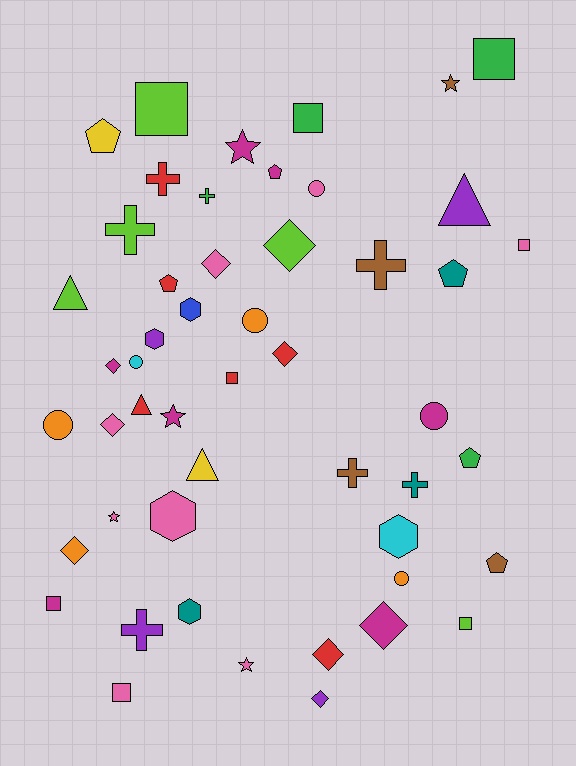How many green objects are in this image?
There are 4 green objects.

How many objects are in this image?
There are 50 objects.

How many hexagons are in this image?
There are 5 hexagons.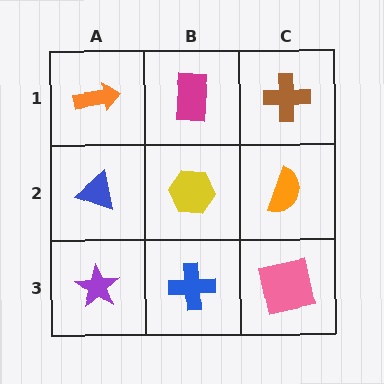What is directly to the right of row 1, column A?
A magenta rectangle.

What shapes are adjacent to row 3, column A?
A blue triangle (row 2, column A), a blue cross (row 3, column B).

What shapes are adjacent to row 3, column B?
A yellow hexagon (row 2, column B), a purple star (row 3, column A), a pink square (row 3, column C).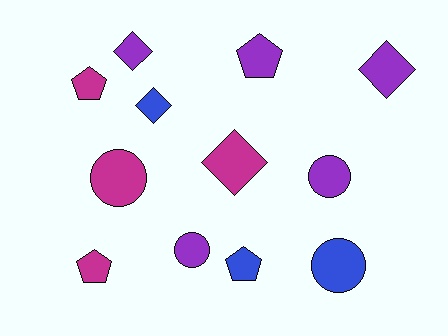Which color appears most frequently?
Purple, with 5 objects.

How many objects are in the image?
There are 12 objects.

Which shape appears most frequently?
Pentagon, with 4 objects.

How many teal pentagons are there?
There are no teal pentagons.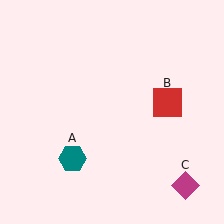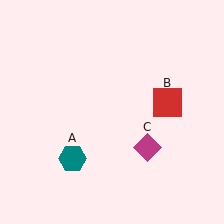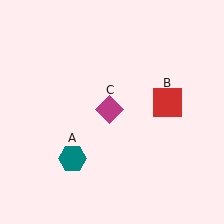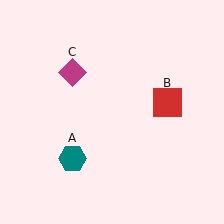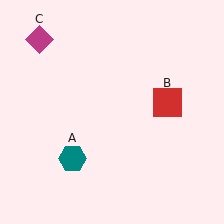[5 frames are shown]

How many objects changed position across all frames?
1 object changed position: magenta diamond (object C).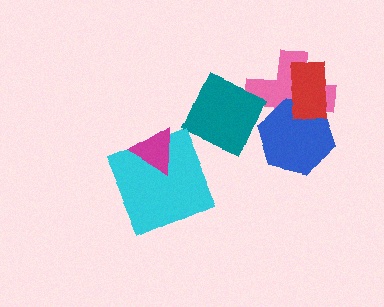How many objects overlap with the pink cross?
3 objects overlap with the pink cross.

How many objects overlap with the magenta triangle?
1 object overlaps with the magenta triangle.